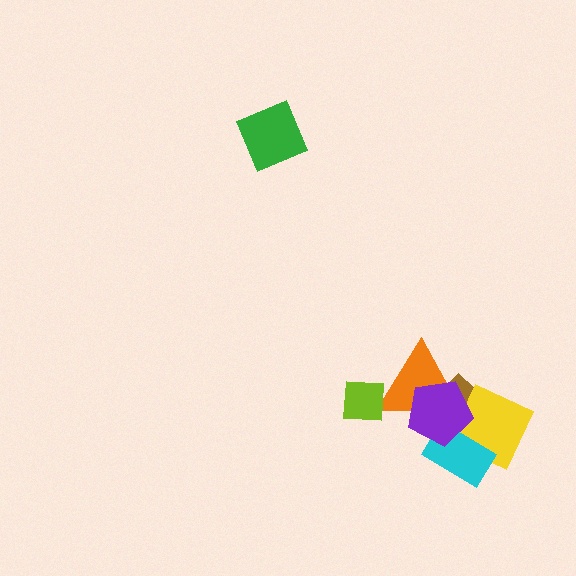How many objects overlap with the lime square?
1 object overlaps with the lime square.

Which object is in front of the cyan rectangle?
The purple pentagon is in front of the cyan rectangle.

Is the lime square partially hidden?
No, no other shape covers it.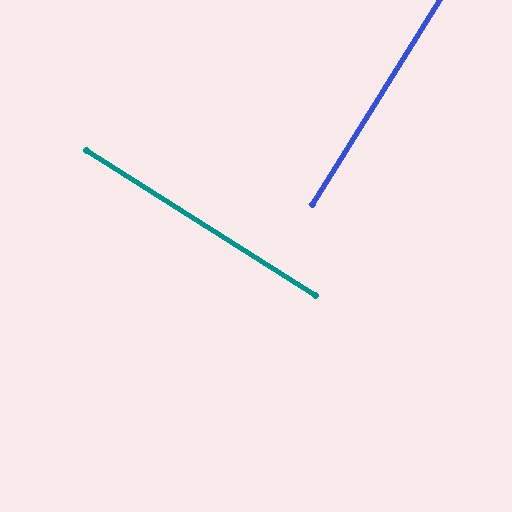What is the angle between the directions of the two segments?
Approximately 89 degrees.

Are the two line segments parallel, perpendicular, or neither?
Perpendicular — they meet at approximately 89°.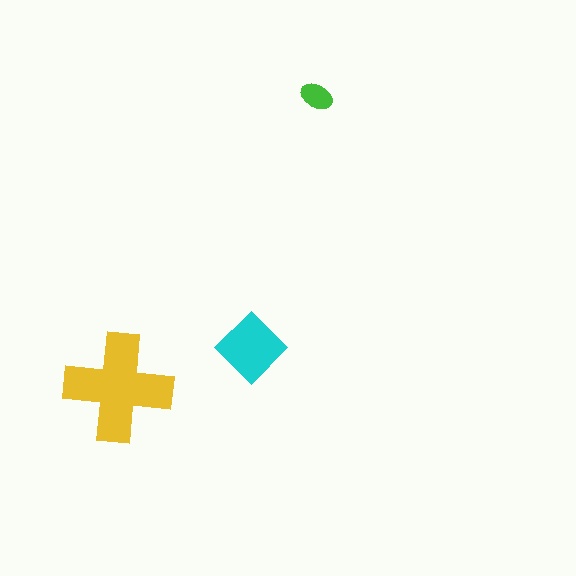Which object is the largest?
The yellow cross.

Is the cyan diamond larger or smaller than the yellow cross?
Smaller.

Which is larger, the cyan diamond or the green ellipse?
The cyan diamond.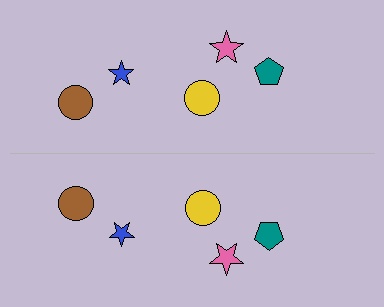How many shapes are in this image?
There are 10 shapes in this image.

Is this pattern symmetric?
Yes, this pattern has bilateral (reflection) symmetry.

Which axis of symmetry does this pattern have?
The pattern has a horizontal axis of symmetry running through the center of the image.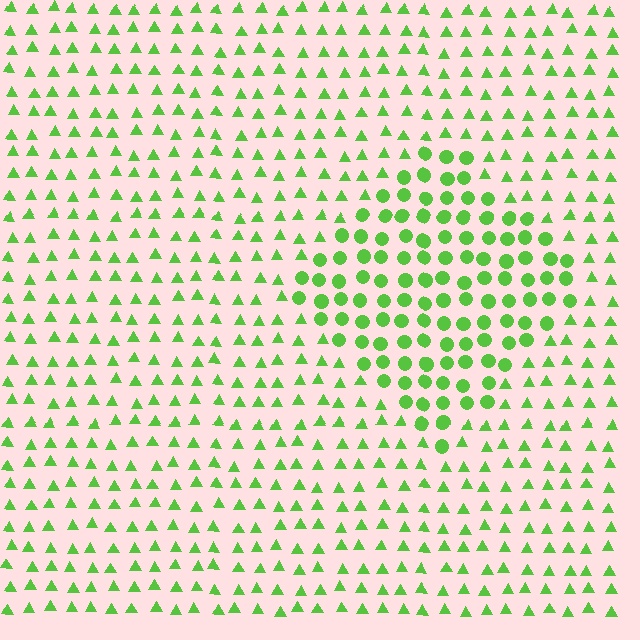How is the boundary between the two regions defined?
The boundary is defined by a change in element shape: circles inside vs. triangles outside. All elements share the same color and spacing.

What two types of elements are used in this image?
The image uses circles inside the diamond region and triangles outside it.